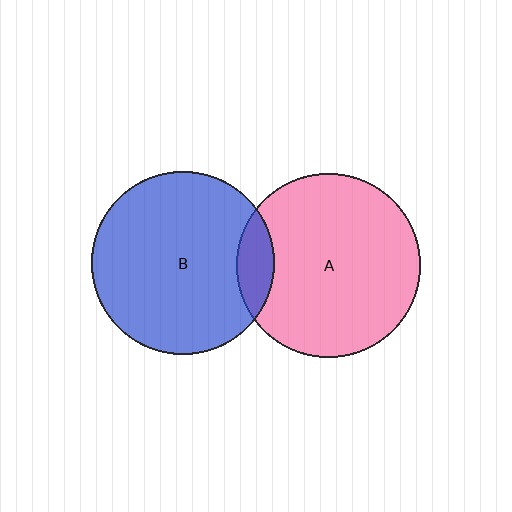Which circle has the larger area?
Circle A (pink).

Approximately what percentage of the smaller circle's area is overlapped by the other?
Approximately 10%.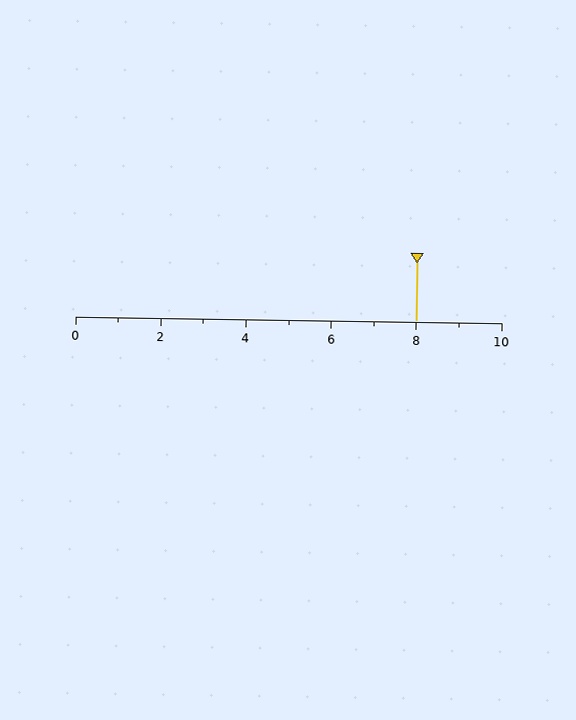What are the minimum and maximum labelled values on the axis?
The axis runs from 0 to 10.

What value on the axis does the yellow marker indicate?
The marker indicates approximately 8.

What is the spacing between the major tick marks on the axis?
The major ticks are spaced 2 apart.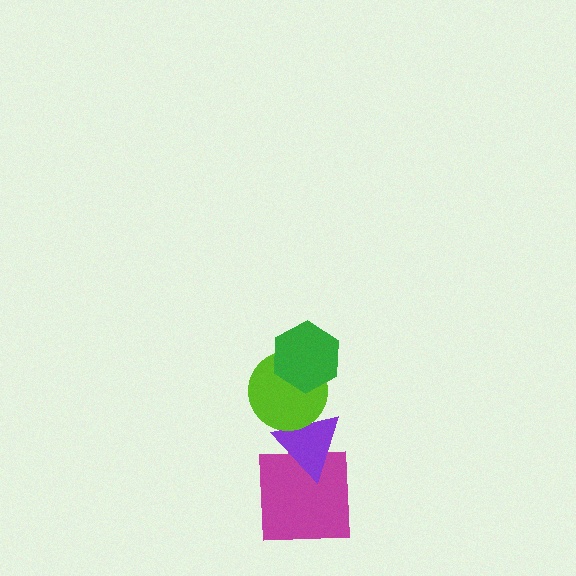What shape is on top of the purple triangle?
The lime circle is on top of the purple triangle.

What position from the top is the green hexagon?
The green hexagon is 1st from the top.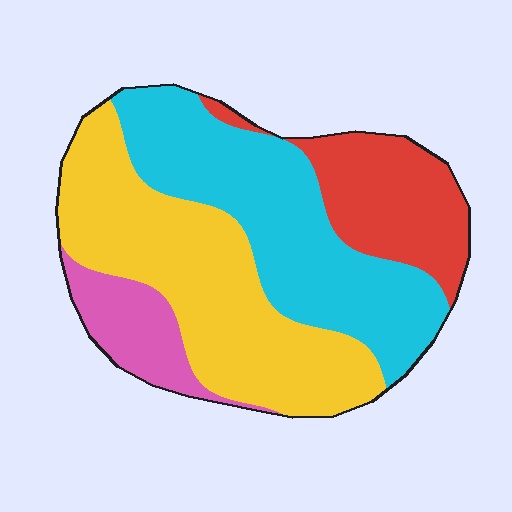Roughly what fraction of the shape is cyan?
Cyan takes up about one third (1/3) of the shape.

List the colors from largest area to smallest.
From largest to smallest: yellow, cyan, red, pink.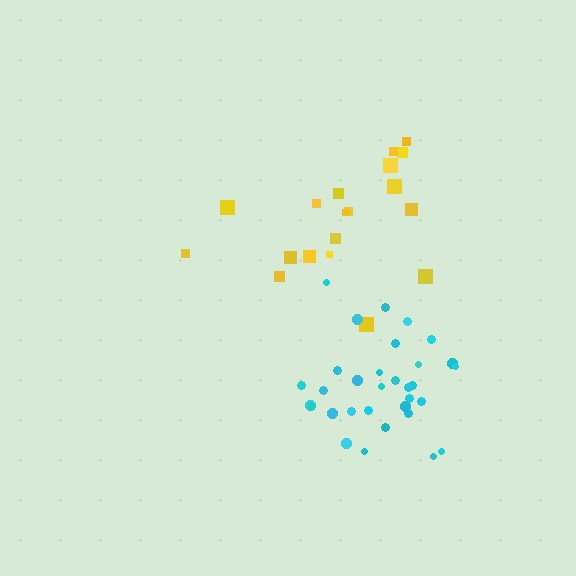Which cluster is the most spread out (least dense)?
Yellow.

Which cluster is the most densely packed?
Cyan.